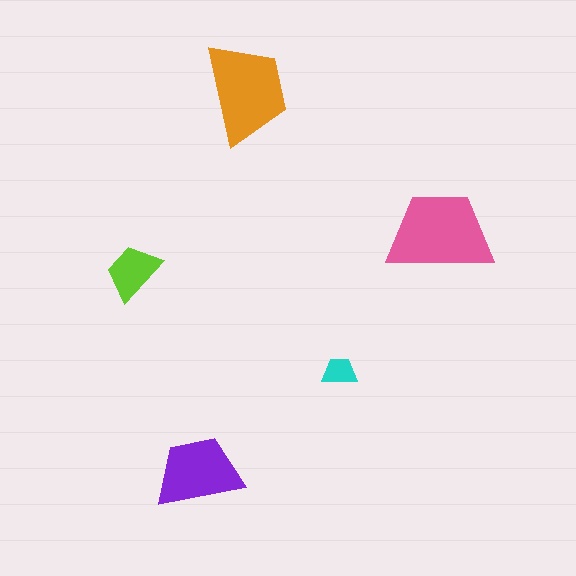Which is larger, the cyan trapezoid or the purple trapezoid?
The purple one.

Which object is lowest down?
The purple trapezoid is bottommost.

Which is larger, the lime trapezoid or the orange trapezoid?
The orange one.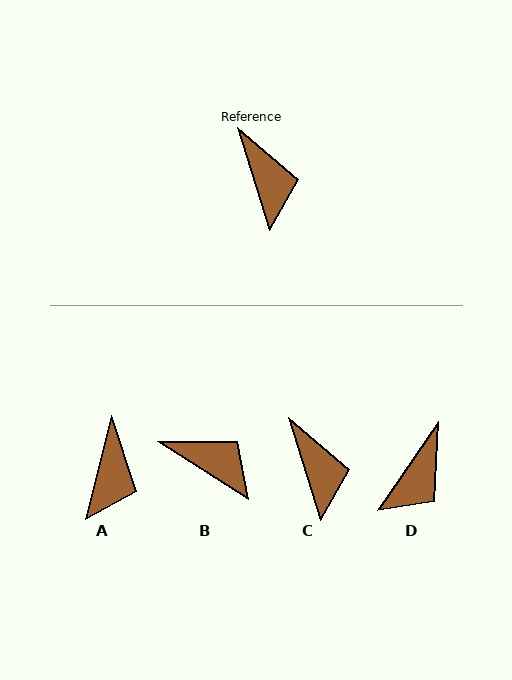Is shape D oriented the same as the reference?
No, it is off by about 52 degrees.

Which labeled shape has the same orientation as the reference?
C.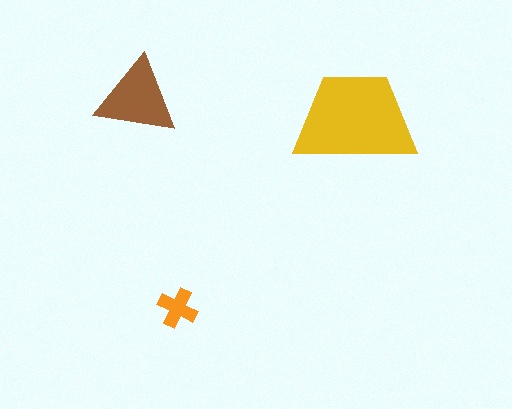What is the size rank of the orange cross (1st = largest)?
3rd.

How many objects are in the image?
There are 3 objects in the image.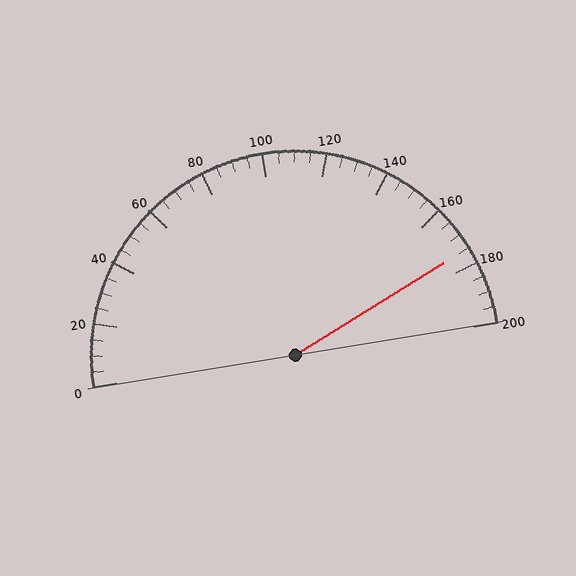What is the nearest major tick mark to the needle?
The nearest major tick mark is 180.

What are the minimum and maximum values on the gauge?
The gauge ranges from 0 to 200.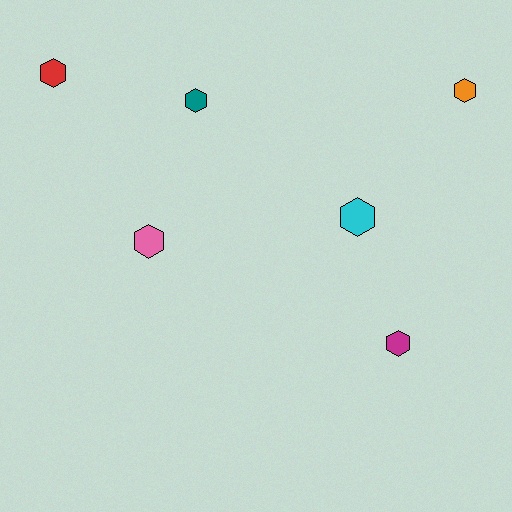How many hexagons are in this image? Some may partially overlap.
There are 6 hexagons.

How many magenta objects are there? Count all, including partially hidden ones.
There is 1 magenta object.